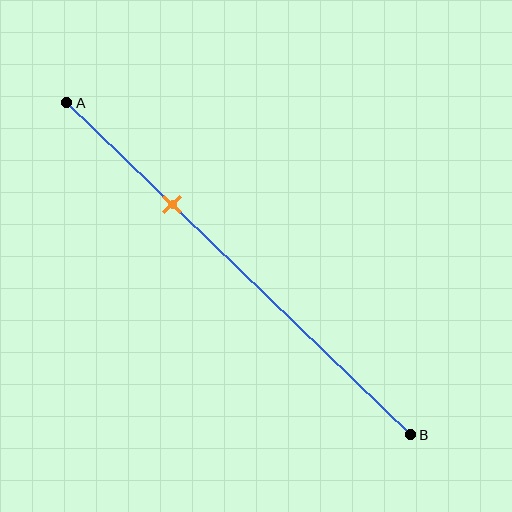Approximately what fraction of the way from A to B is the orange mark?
The orange mark is approximately 30% of the way from A to B.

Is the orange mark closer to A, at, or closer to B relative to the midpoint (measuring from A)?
The orange mark is closer to point A than the midpoint of segment AB.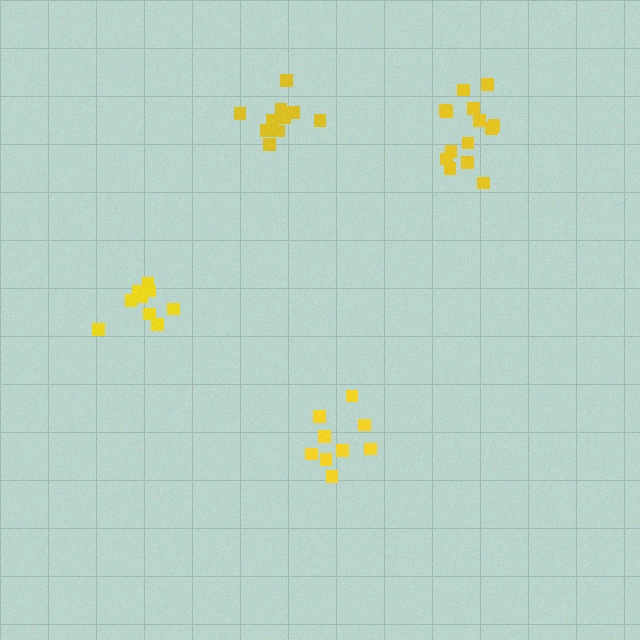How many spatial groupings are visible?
There are 4 spatial groupings.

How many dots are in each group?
Group 1: 9 dots, Group 2: 9 dots, Group 3: 14 dots, Group 4: 10 dots (42 total).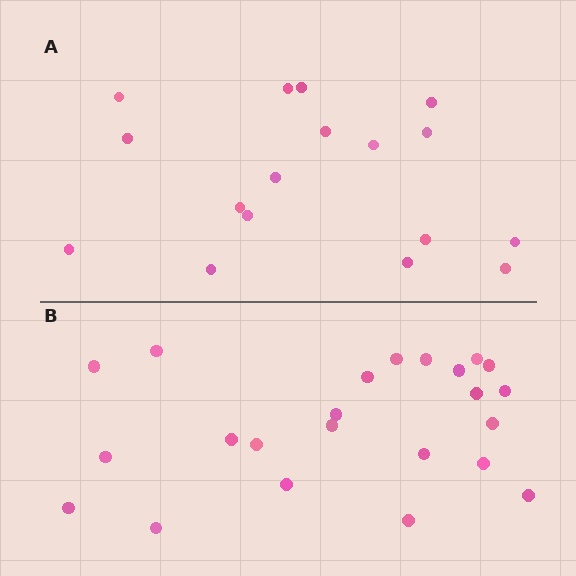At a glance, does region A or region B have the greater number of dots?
Region B (the bottom region) has more dots.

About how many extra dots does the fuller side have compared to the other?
Region B has about 6 more dots than region A.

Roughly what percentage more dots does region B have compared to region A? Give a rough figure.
About 35% more.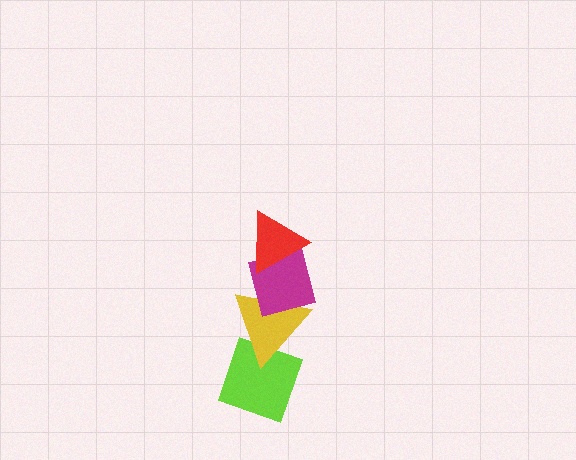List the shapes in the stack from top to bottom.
From top to bottom: the red triangle, the magenta square, the yellow triangle, the lime diamond.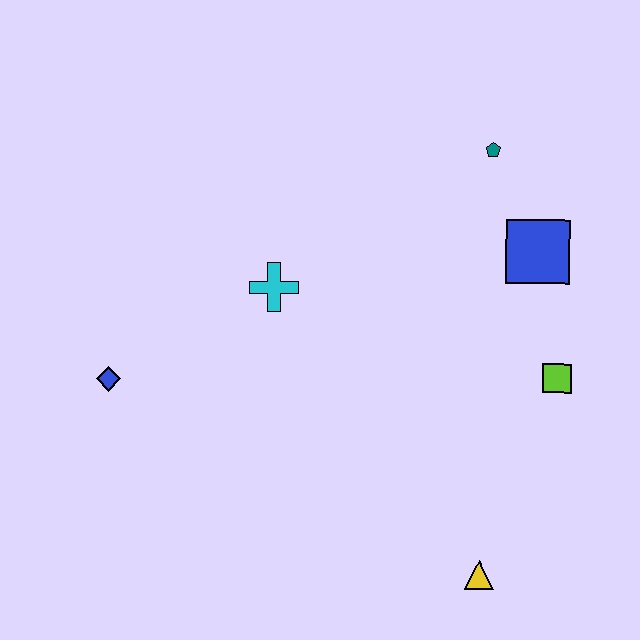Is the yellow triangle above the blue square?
No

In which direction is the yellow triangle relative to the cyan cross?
The yellow triangle is below the cyan cross.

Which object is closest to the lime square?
The blue square is closest to the lime square.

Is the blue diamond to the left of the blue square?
Yes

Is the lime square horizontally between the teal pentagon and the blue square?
No